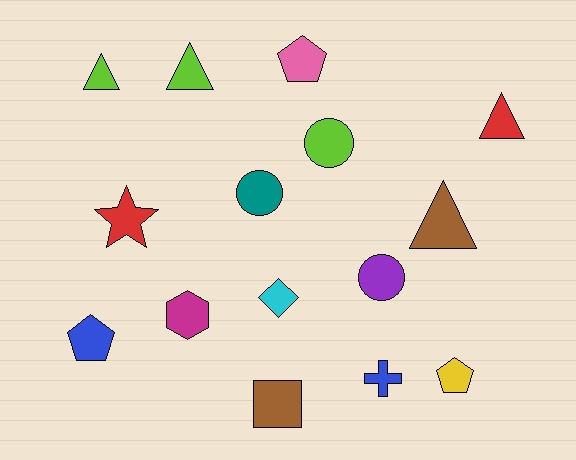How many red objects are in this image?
There are 2 red objects.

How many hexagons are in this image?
There is 1 hexagon.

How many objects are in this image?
There are 15 objects.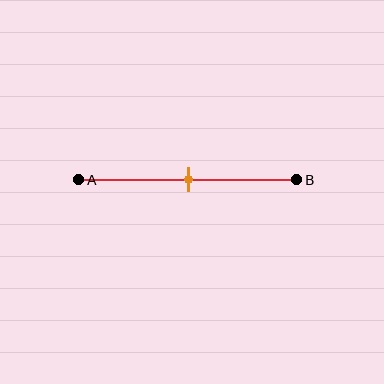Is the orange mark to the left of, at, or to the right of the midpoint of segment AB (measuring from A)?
The orange mark is approximately at the midpoint of segment AB.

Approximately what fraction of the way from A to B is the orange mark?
The orange mark is approximately 50% of the way from A to B.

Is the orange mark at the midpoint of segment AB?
Yes, the mark is approximately at the midpoint.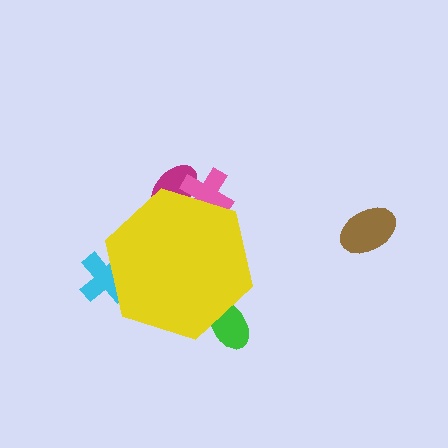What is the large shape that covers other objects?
A yellow hexagon.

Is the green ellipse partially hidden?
Yes, the green ellipse is partially hidden behind the yellow hexagon.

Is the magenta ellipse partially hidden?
Yes, the magenta ellipse is partially hidden behind the yellow hexagon.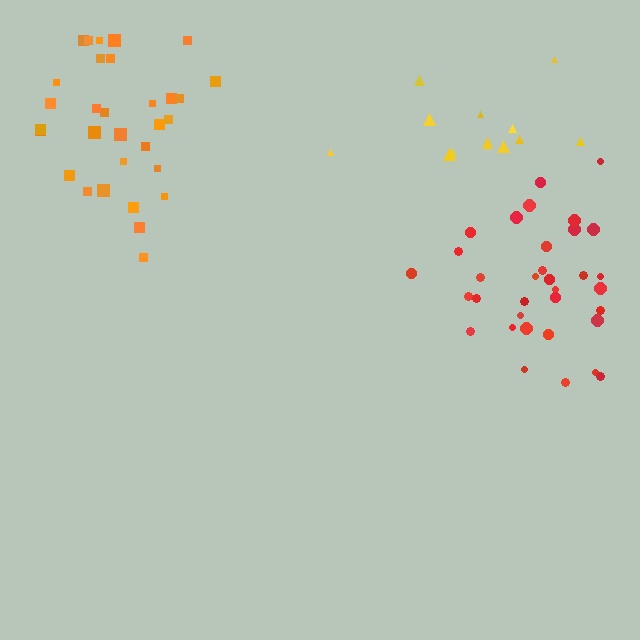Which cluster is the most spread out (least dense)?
Yellow.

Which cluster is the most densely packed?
Red.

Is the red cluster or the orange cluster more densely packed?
Red.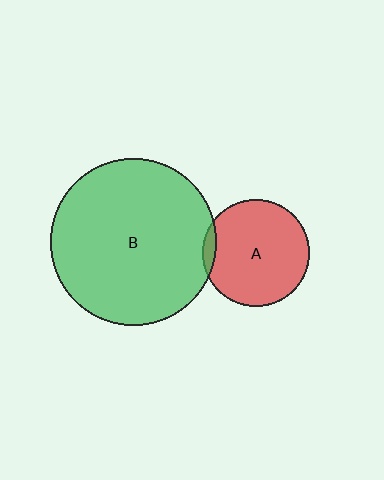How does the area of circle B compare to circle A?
Approximately 2.4 times.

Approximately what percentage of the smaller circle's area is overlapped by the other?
Approximately 5%.